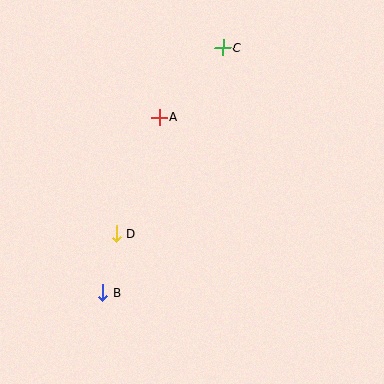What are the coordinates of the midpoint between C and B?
The midpoint between C and B is at (163, 170).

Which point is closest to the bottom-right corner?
Point B is closest to the bottom-right corner.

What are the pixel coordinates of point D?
Point D is at (116, 234).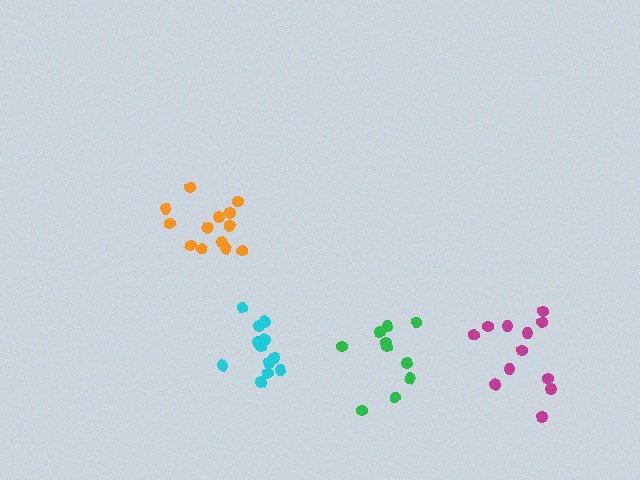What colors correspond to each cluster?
The clusters are colored: magenta, orange, green, cyan.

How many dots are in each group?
Group 1: 12 dots, Group 2: 13 dots, Group 3: 10 dots, Group 4: 12 dots (47 total).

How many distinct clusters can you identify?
There are 4 distinct clusters.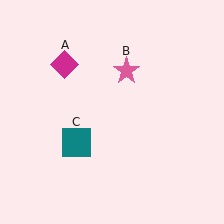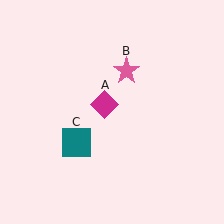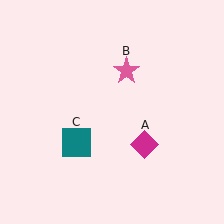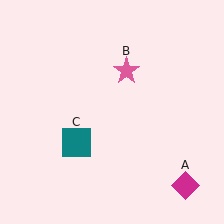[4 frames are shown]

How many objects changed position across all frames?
1 object changed position: magenta diamond (object A).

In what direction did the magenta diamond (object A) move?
The magenta diamond (object A) moved down and to the right.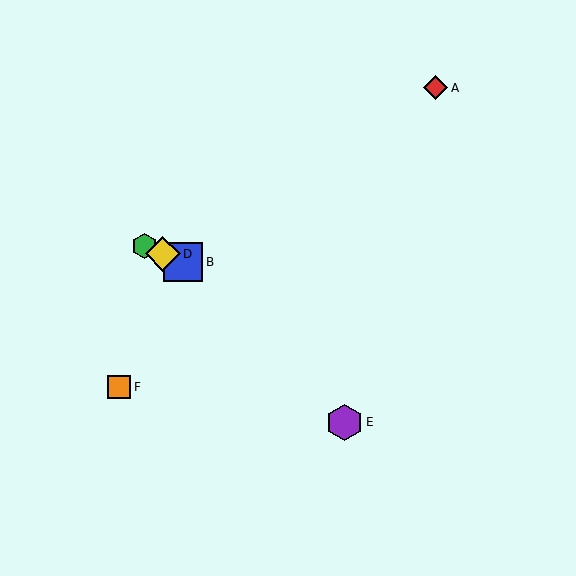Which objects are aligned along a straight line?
Objects B, C, D are aligned along a straight line.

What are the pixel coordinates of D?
Object D is at (163, 254).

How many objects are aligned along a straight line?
3 objects (B, C, D) are aligned along a straight line.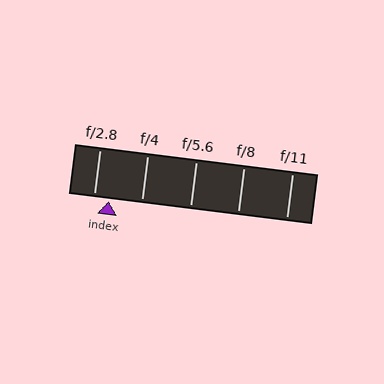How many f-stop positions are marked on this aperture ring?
There are 5 f-stop positions marked.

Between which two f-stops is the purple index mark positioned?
The index mark is between f/2.8 and f/4.